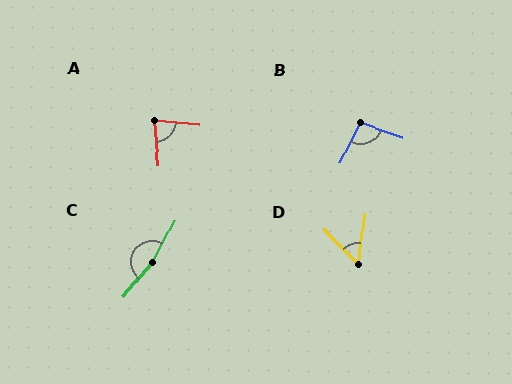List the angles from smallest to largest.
D (52°), A (78°), B (97°), C (168°).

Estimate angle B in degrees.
Approximately 97 degrees.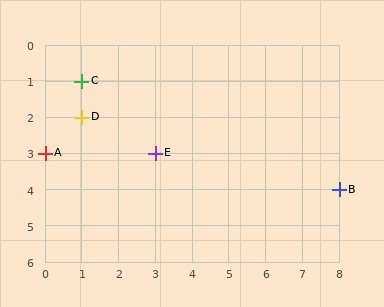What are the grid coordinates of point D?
Point D is at grid coordinates (1, 2).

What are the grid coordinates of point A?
Point A is at grid coordinates (0, 3).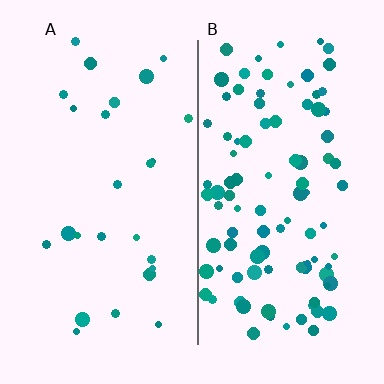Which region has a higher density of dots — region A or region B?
B (the right).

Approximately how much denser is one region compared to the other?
Approximately 3.8× — region B over region A.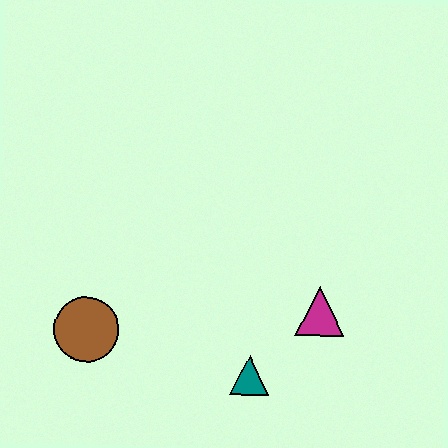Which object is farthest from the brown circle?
The magenta triangle is farthest from the brown circle.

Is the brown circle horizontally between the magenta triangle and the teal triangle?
No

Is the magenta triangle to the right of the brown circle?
Yes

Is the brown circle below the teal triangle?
No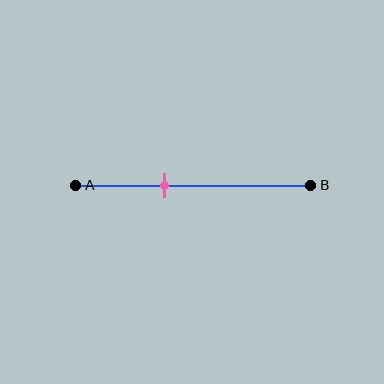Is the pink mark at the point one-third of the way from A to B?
No, the mark is at about 40% from A, not at the 33% one-third point.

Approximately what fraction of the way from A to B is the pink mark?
The pink mark is approximately 40% of the way from A to B.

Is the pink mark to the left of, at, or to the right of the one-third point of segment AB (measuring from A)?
The pink mark is to the right of the one-third point of segment AB.